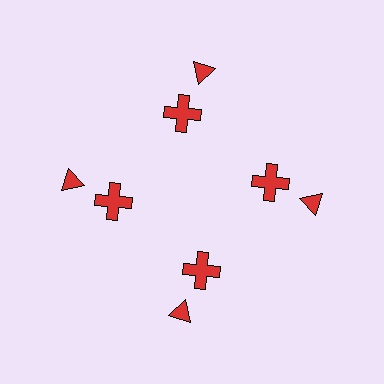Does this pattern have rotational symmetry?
Yes, this pattern has 4-fold rotational symmetry. It looks the same after rotating 90 degrees around the center.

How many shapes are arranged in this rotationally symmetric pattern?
There are 8 shapes, arranged in 4 groups of 2.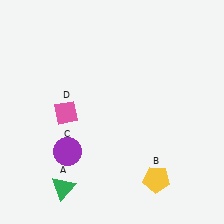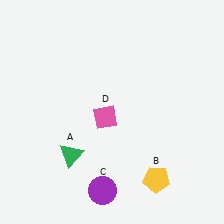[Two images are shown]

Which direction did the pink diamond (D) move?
The pink diamond (D) moved right.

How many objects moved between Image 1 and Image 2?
3 objects moved between the two images.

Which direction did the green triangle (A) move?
The green triangle (A) moved up.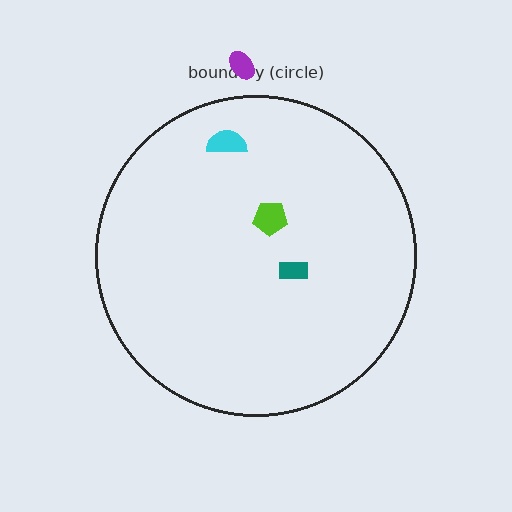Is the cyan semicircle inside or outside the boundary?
Inside.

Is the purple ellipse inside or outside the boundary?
Outside.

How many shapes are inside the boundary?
3 inside, 1 outside.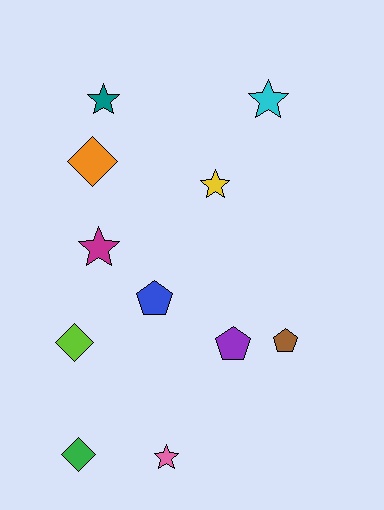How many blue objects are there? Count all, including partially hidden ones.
There is 1 blue object.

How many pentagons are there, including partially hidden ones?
There are 3 pentagons.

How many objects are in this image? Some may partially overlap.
There are 11 objects.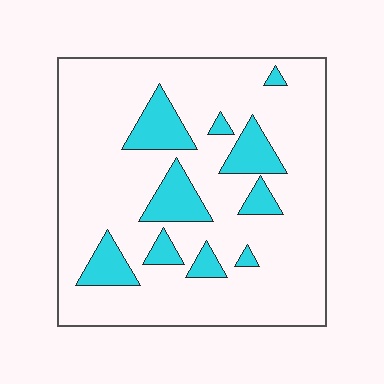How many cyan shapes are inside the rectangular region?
10.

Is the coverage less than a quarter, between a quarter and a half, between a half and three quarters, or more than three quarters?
Less than a quarter.